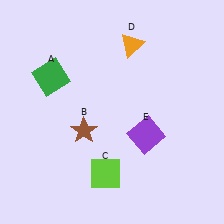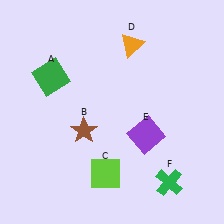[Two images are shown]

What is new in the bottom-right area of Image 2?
A green cross (F) was added in the bottom-right area of Image 2.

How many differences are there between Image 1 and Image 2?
There is 1 difference between the two images.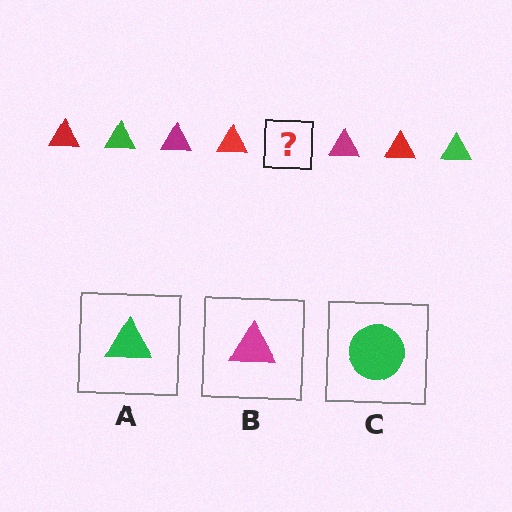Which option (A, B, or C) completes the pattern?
A.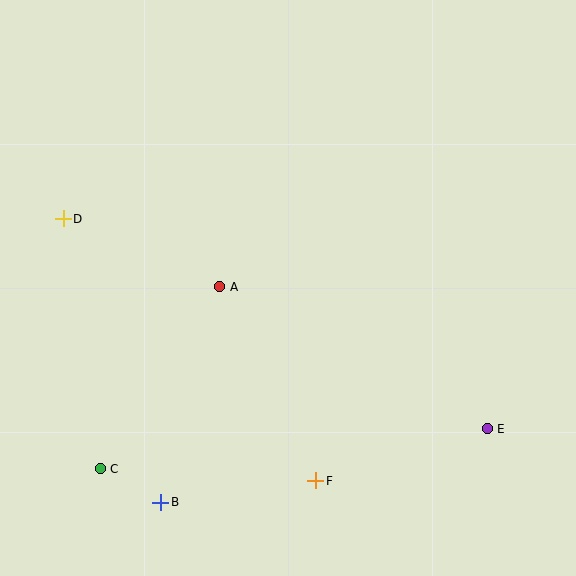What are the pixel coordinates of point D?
Point D is at (63, 219).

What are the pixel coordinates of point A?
Point A is at (220, 287).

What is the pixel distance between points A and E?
The distance between A and E is 303 pixels.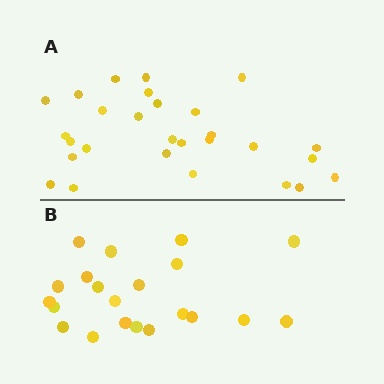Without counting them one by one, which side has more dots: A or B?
Region A (the top region) has more dots.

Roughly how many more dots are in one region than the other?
Region A has roughly 8 or so more dots than region B.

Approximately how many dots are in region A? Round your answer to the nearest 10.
About 30 dots. (The exact count is 28, which rounds to 30.)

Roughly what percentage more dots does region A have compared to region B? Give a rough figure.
About 35% more.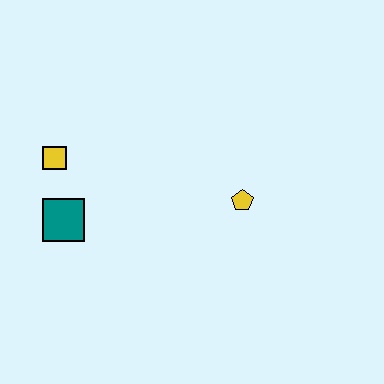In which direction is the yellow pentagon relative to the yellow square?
The yellow pentagon is to the right of the yellow square.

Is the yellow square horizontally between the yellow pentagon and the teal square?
No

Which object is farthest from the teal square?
The yellow pentagon is farthest from the teal square.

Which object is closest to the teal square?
The yellow square is closest to the teal square.